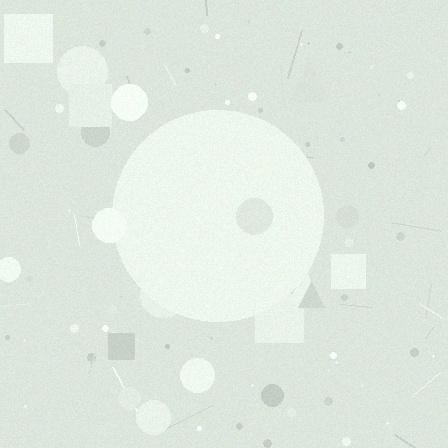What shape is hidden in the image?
A circle is hidden in the image.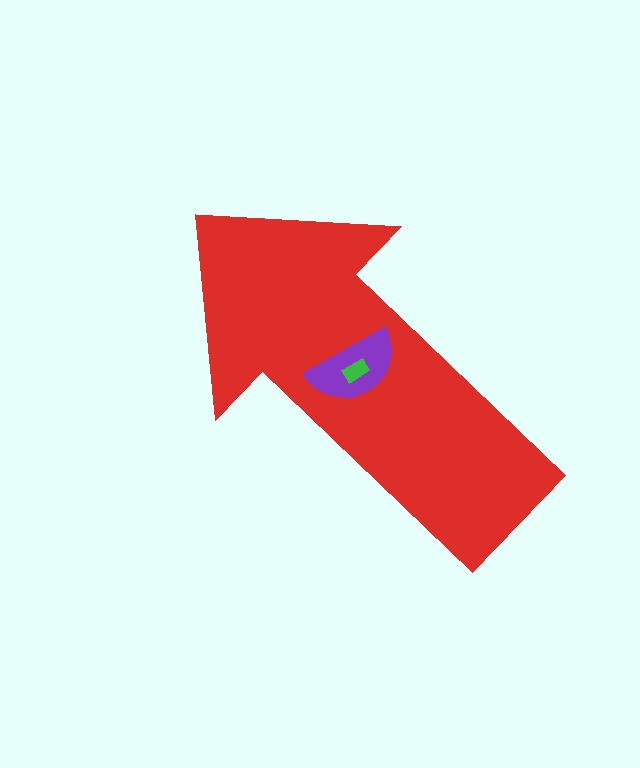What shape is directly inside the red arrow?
The purple semicircle.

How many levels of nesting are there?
3.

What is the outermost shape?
The red arrow.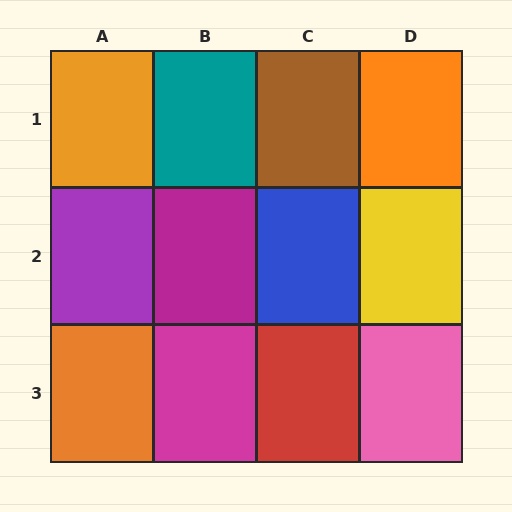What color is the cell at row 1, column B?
Teal.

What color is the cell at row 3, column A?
Orange.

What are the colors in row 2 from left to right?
Purple, magenta, blue, yellow.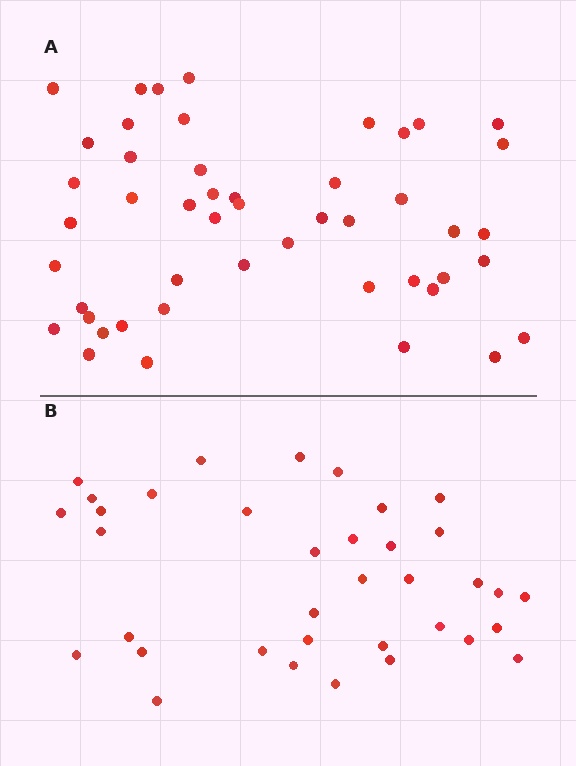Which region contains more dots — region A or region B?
Region A (the top region) has more dots.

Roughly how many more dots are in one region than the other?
Region A has roughly 12 or so more dots than region B.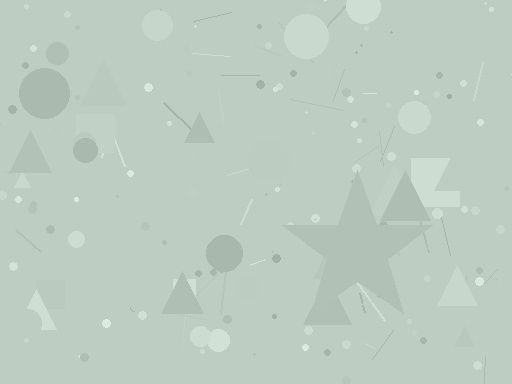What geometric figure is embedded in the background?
A star is embedded in the background.